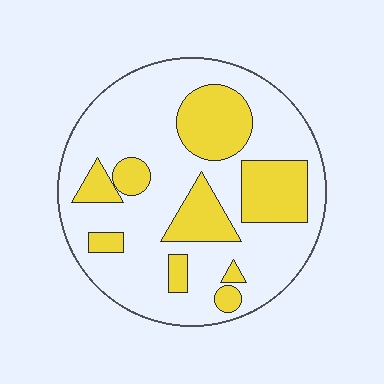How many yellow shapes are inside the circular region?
9.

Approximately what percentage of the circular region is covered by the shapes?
Approximately 30%.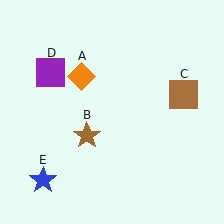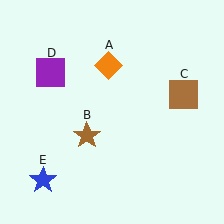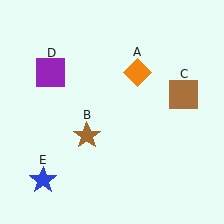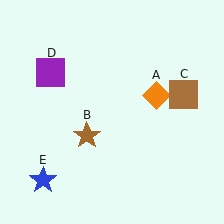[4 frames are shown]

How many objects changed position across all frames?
1 object changed position: orange diamond (object A).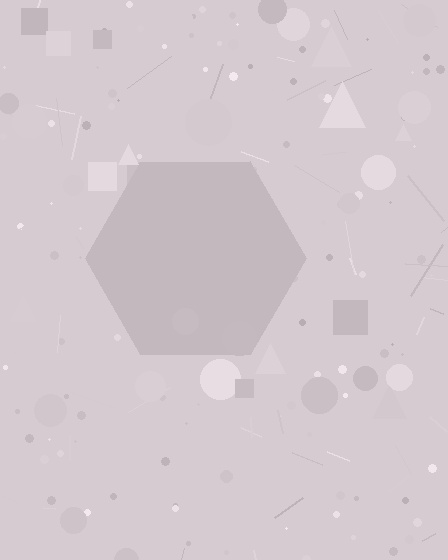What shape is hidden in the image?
A hexagon is hidden in the image.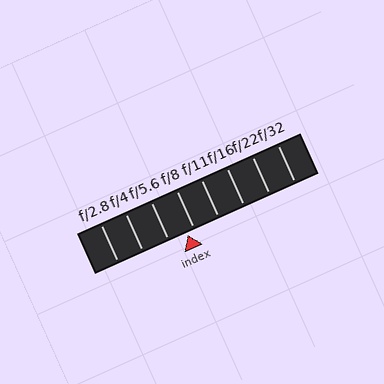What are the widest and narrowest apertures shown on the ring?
The widest aperture shown is f/2.8 and the narrowest is f/32.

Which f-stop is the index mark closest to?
The index mark is closest to f/8.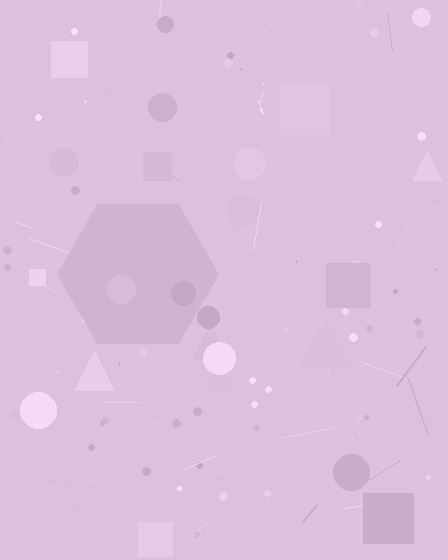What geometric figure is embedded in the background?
A hexagon is embedded in the background.